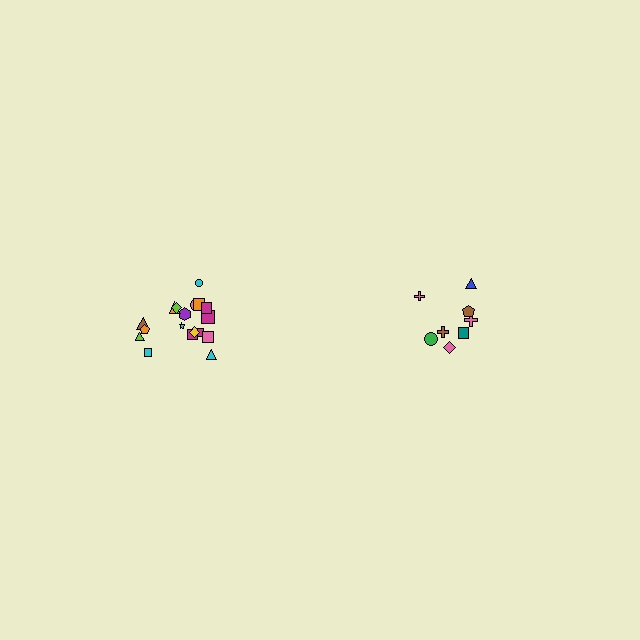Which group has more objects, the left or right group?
The left group.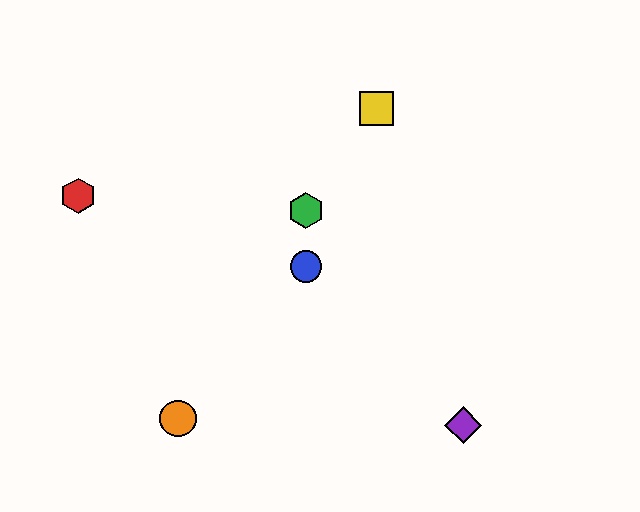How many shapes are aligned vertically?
2 shapes (the blue circle, the green hexagon) are aligned vertically.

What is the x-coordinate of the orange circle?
The orange circle is at x≈178.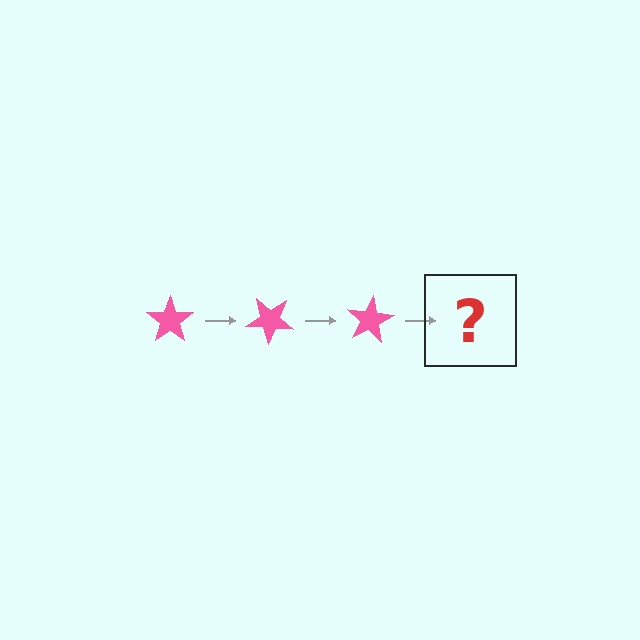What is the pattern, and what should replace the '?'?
The pattern is that the star rotates 40 degrees each step. The '?' should be a pink star rotated 120 degrees.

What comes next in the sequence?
The next element should be a pink star rotated 120 degrees.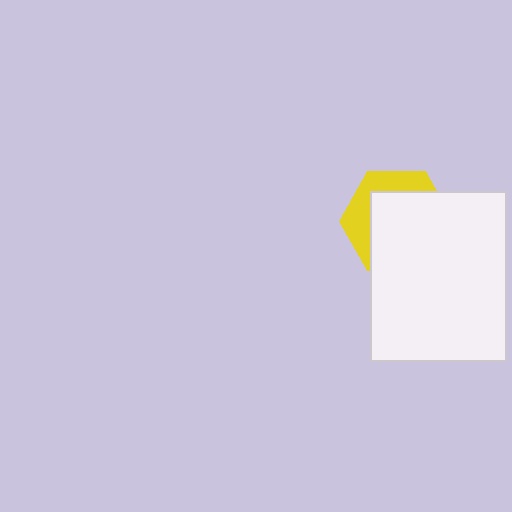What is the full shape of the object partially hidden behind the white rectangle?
The partially hidden object is a yellow hexagon.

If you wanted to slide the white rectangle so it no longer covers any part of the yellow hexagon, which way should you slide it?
Slide it toward the lower-right — that is the most direct way to separate the two shapes.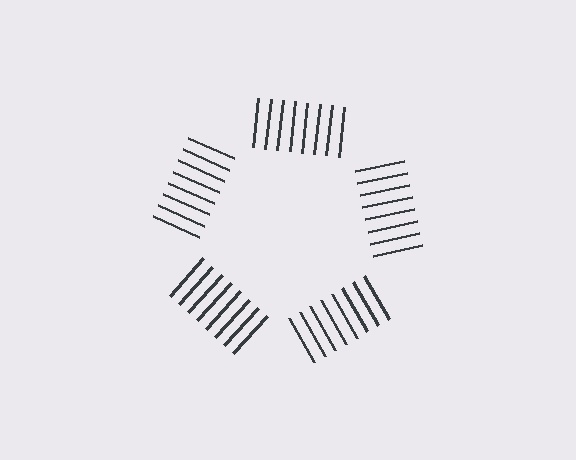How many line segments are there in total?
40 — 8 along each of the 5 edges.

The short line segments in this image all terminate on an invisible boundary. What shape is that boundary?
An illusory pentagon — the line segments terminate on its edges but no continuous stroke is drawn.